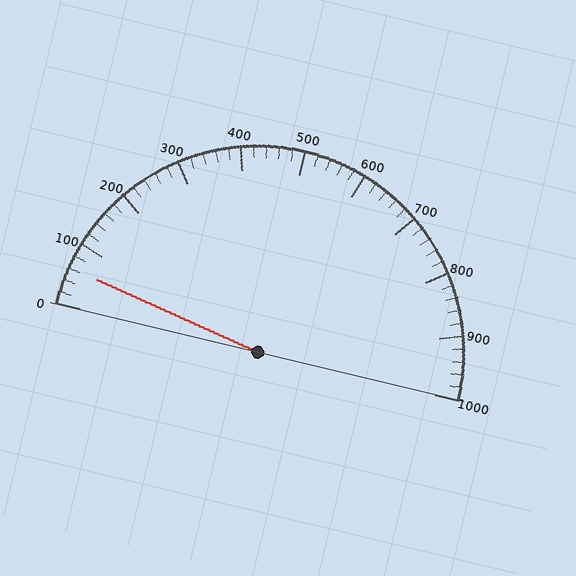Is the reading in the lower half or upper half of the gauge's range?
The reading is in the lower half of the range (0 to 1000).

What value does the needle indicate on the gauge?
The needle indicates approximately 60.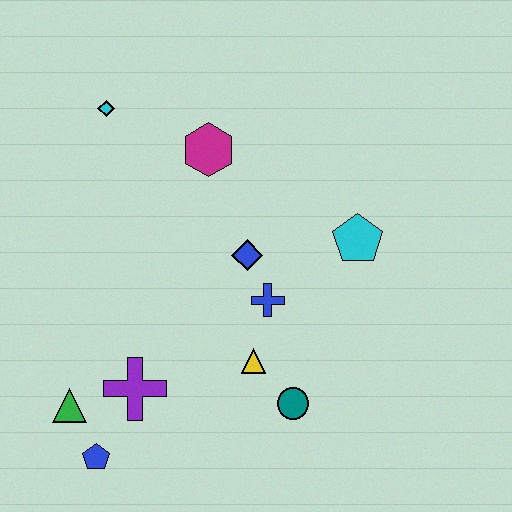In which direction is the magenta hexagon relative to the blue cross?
The magenta hexagon is above the blue cross.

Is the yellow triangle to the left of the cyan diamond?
No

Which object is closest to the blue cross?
The blue diamond is closest to the blue cross.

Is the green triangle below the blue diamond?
Yes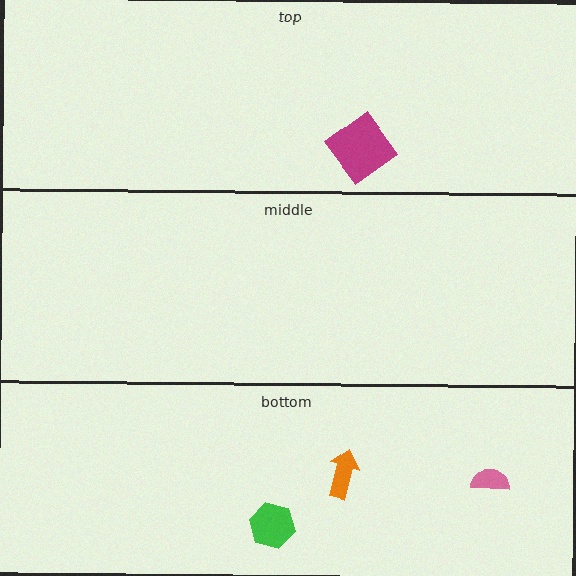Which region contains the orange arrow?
The bottom region.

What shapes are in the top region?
The magenta diamond.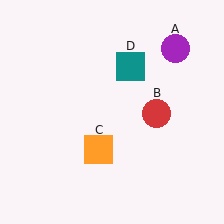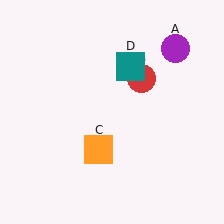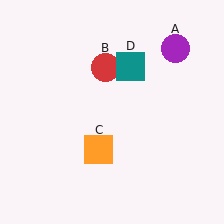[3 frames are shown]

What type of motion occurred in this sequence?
The red circle (object B) rotated counterclockwise around the center of the scene.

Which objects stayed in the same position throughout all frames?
Purple circle (object A) and orange square (object C) and teal square (object D) remained stationary.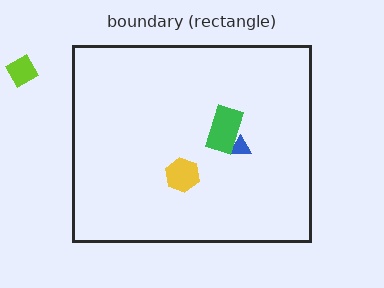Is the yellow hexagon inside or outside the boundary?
Inside.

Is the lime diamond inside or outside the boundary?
Outside.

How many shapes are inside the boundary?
3 inside, 1 outside.